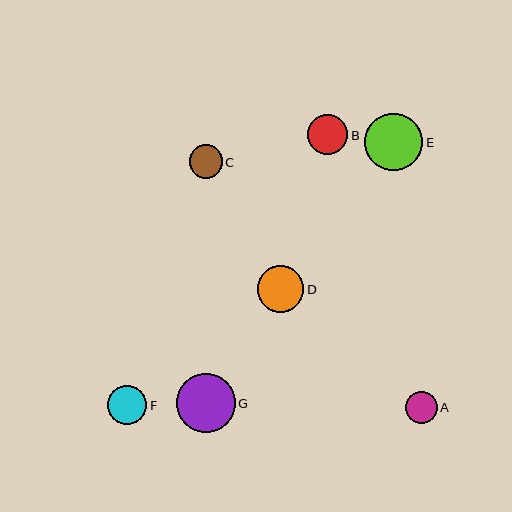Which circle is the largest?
Circle G is the largest with a size of approximately 58 pixels.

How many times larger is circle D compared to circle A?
Circle D is approximately 1.5 times the size of circle A.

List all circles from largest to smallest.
From largest to smallest: G, E, D, B, F, C, A.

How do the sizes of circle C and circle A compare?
Circle C and circle A are approximately the same size.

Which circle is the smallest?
Circle A is the smallest with a size of approximately 32 pixels.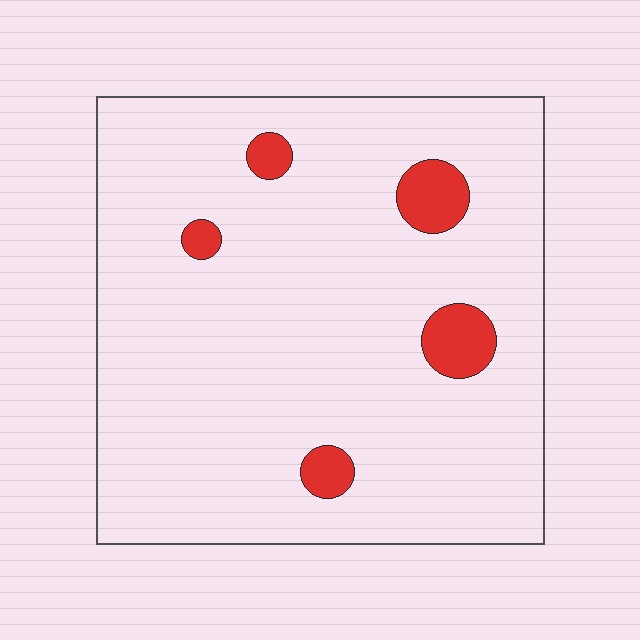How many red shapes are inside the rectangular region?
5.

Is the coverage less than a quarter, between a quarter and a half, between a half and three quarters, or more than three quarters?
Less than a quarter.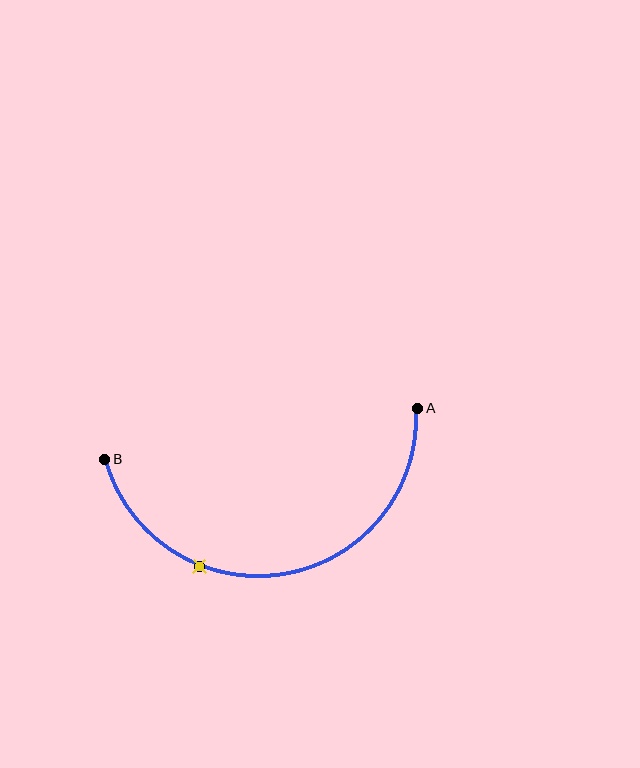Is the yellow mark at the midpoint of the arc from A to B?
No. The yellow mark lies on the arc but is closer to endpoint B. The arc midpoint would be at the point on the curve equidistant along the arc from both A and B.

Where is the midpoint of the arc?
The arc midpoint is the point on the curve farthest from the straight line joining A and B. It sits below that line.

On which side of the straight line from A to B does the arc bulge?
The arc bulges below the straight line connecting A and B.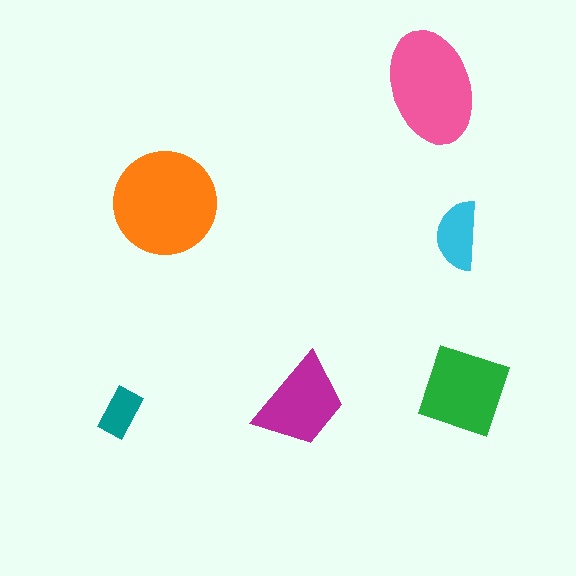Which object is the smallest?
The teal rectangle.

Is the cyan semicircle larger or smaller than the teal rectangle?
Larger.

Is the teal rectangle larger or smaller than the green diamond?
Smaller.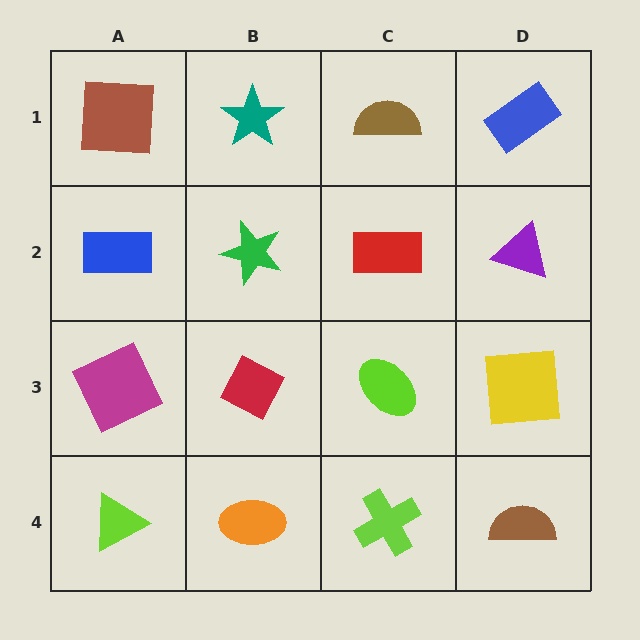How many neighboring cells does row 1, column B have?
3.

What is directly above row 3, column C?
A red rectangle.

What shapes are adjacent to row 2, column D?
A blue rectangle (row 1, column D), a yellow square (row 3, column D), a red rectangle (row 2, column C).